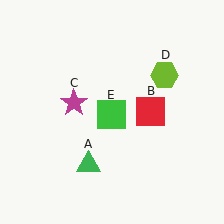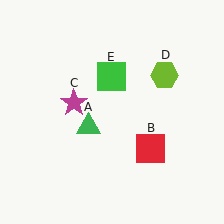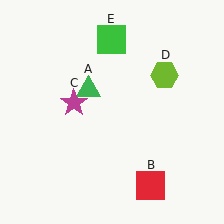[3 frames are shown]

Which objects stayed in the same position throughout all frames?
Magenta star (object C) and lime hexagon (object D) remained stationary.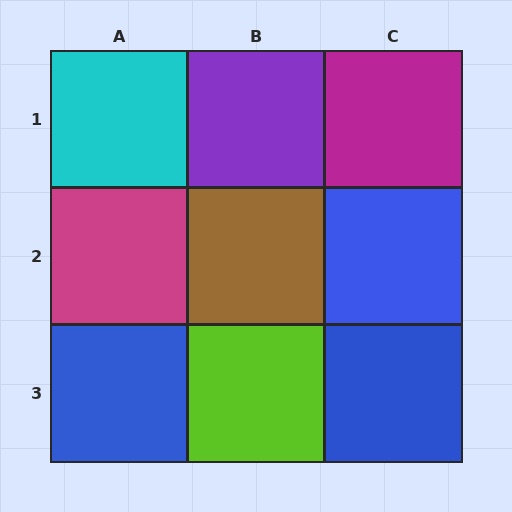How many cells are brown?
1 cell is brown.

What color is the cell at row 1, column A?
Cyan.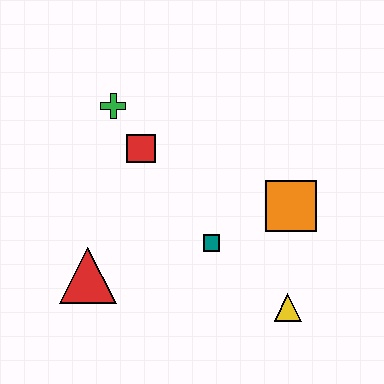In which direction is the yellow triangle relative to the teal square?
The yellow triangle is to the right of the teal square.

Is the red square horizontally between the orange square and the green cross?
Yes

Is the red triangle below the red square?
Yes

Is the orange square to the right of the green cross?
Yes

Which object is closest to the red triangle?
The teal square is closest to the red triangle.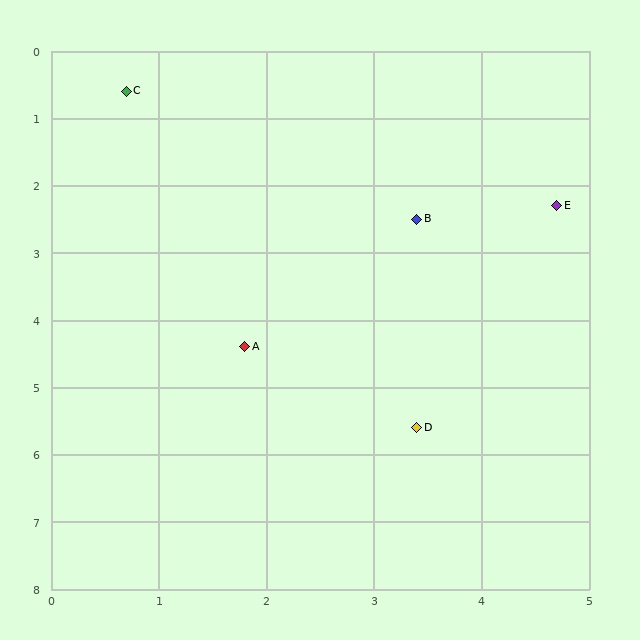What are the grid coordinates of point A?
Point A is at approximately (1.8, 4.4).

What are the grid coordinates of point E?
Point E is at approximately (4.7, 2.3).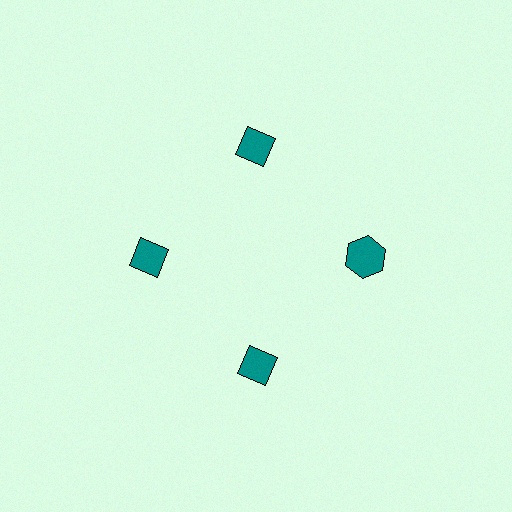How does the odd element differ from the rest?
It has a different shape: hexagon instead of diamond.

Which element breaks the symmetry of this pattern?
The teal hexagon at roughly the 3 o'clock position breaks the symmetry. All other shapes are teal diamonds.